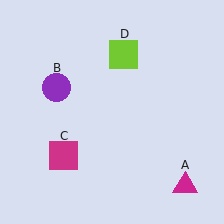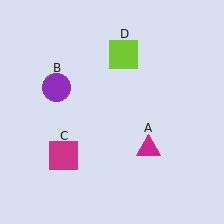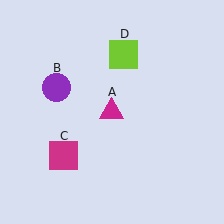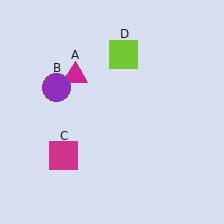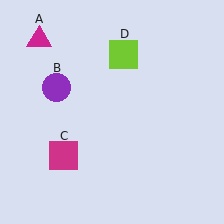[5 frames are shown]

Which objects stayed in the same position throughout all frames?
Purple circle (object B) and magenta square (object C) and lime square (object D) remained stationary.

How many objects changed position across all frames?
1 object changed position: magenta triangle (object A).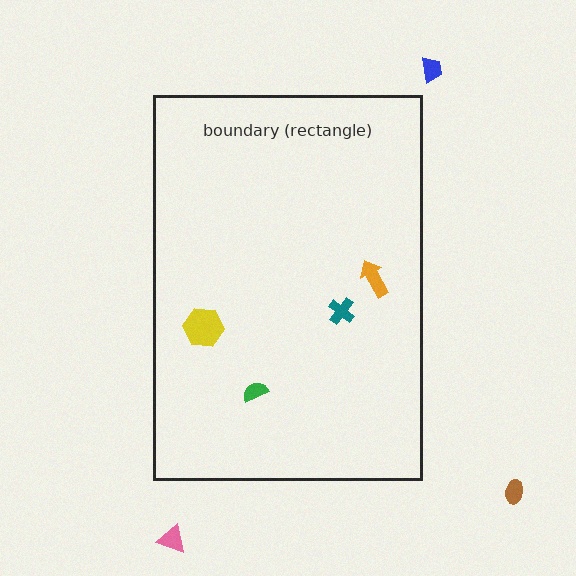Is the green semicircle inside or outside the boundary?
Inside.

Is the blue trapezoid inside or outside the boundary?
Outside.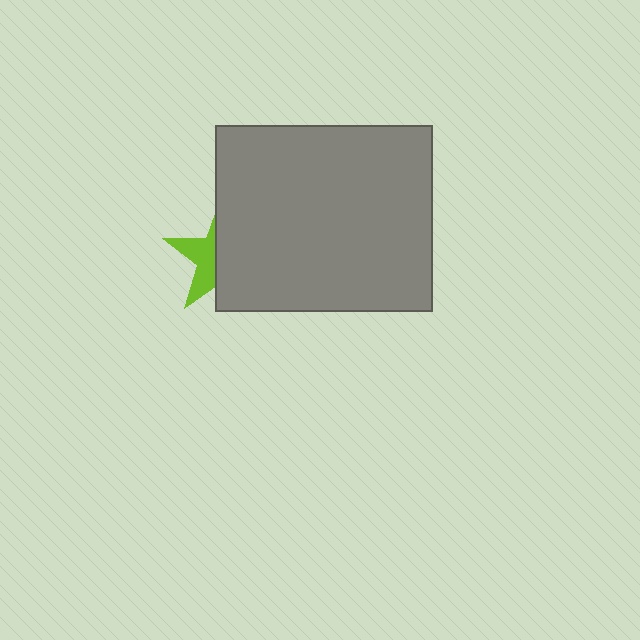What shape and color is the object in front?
The object in front is a gray rectangle.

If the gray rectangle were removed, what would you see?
You would see the complete lime star.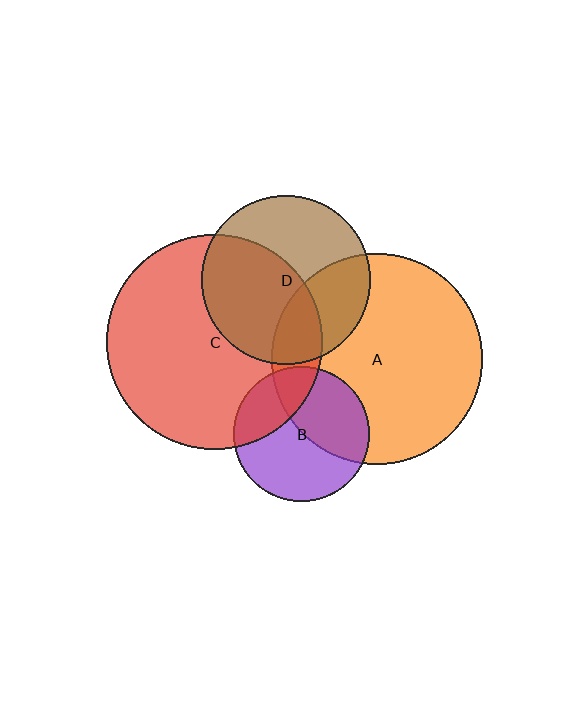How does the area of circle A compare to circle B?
Approximately 2.4 times.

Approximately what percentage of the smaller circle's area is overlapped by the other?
Approximately 15%.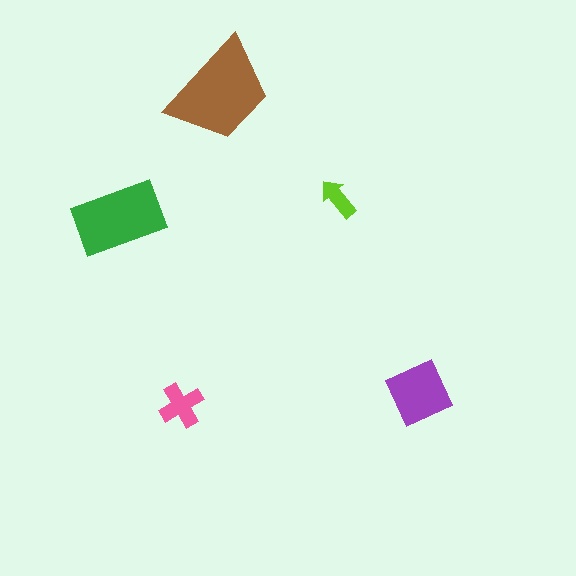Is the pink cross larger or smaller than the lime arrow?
Larger.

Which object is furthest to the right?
The purple diamond is rightmost.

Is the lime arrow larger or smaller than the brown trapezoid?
Smaller.